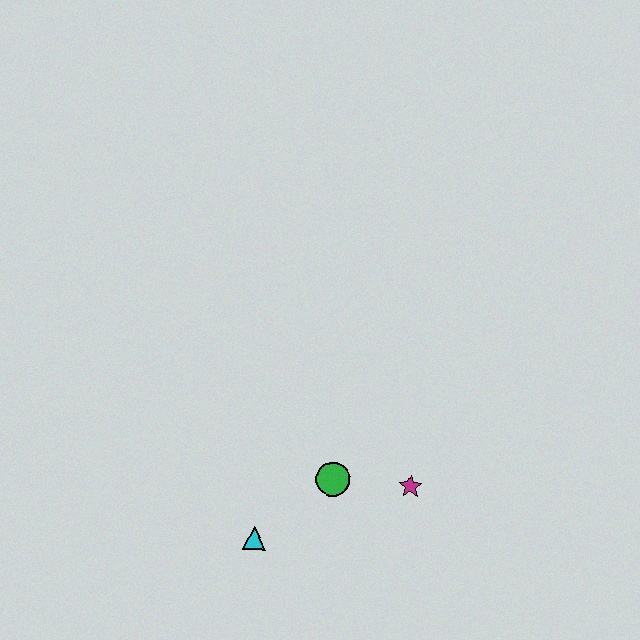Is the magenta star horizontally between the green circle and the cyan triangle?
No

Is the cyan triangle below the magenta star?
Yes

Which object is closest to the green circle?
The magenta star is closest to the green circle.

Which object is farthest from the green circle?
The cyan triangle is farthest from the green circle.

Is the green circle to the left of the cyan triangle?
No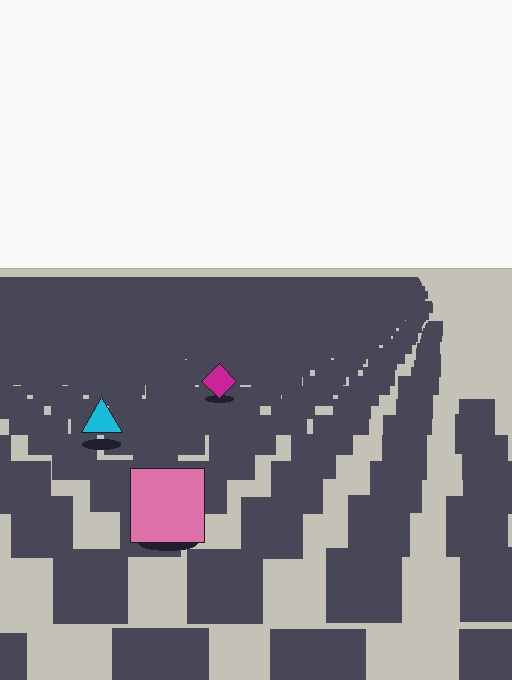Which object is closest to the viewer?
The pink square is closest. The texture marks near it are larger and more spread out.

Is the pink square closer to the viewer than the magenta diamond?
Yes. The pink square is closer — you can tell from the texture gradient: the ground texture is coarser near it.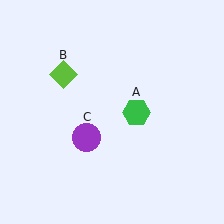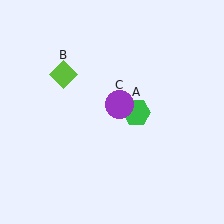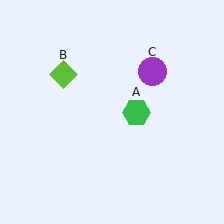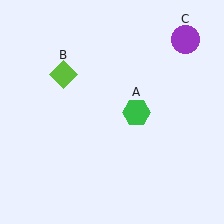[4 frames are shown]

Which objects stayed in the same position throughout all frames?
Green hexagon (object A) and lime diamond (object B) remained stationary.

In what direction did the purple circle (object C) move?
The purple circle (object C) moved up and to the right.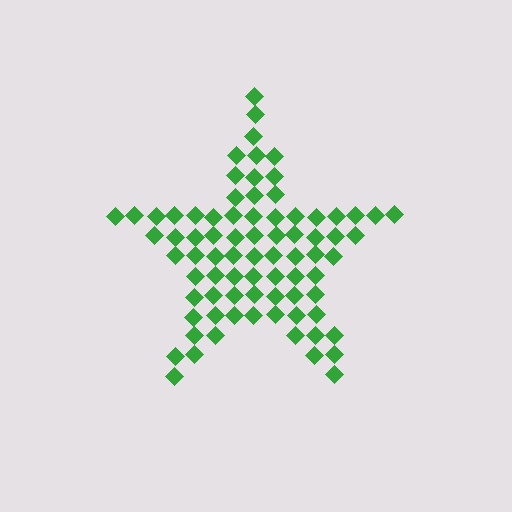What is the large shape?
The large shape is a star.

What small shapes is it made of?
It is made of small diamonds.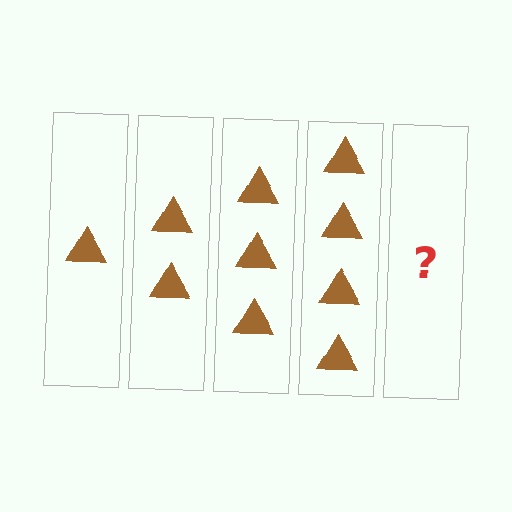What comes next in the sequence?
The next element should be 5 triangles.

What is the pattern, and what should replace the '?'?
The pattern is that each step adds one more triangle. The '?' should be 5 triangles.